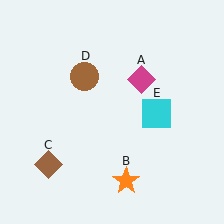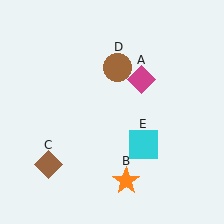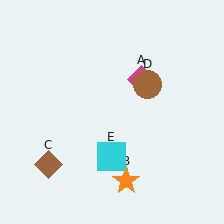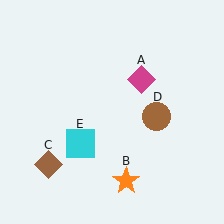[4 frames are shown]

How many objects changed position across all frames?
2 objects changed position: brown circle (object D), cyan square (object E).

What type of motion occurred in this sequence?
The brown circle (object D), cyan square (object E) rotated clockwise around the center of the scene.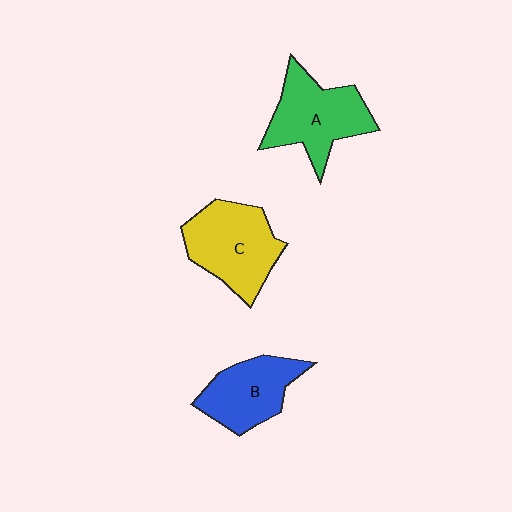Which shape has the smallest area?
Shape B (blue).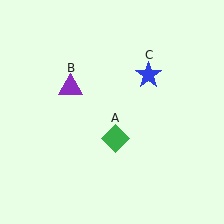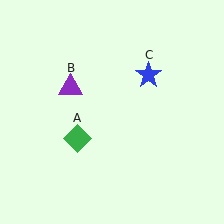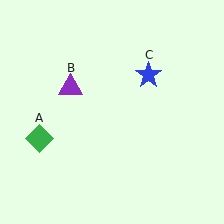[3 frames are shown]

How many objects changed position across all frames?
1 object changed position: green diamond (object A).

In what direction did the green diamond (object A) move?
The green diamond (object A) moved left.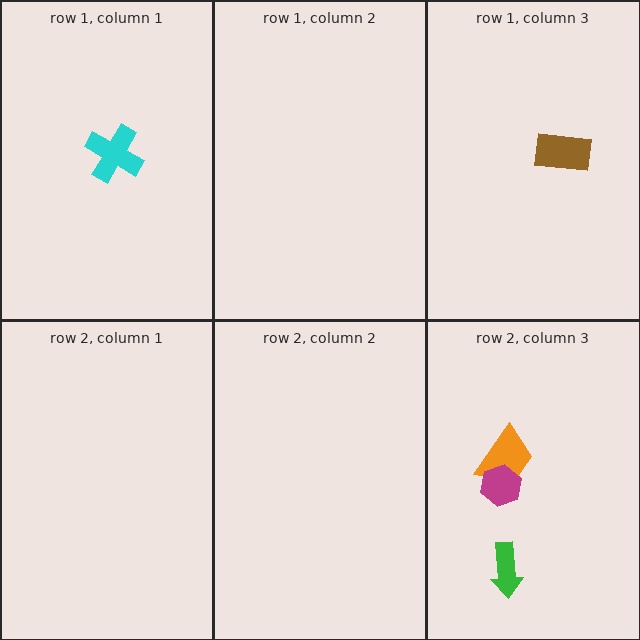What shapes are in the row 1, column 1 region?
The cyan cross.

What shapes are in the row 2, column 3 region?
The green arrow, the orange trapezoid, the magenta hexagon.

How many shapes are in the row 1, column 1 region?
1.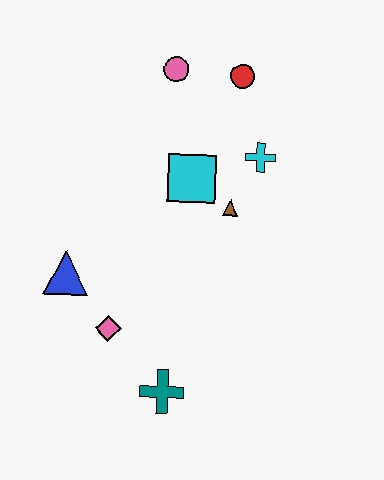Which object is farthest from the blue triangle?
The red circle is farthest from the blue triangle.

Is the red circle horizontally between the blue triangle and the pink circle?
No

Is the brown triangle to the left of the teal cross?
No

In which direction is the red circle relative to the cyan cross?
The red circle is above the cyan cross.